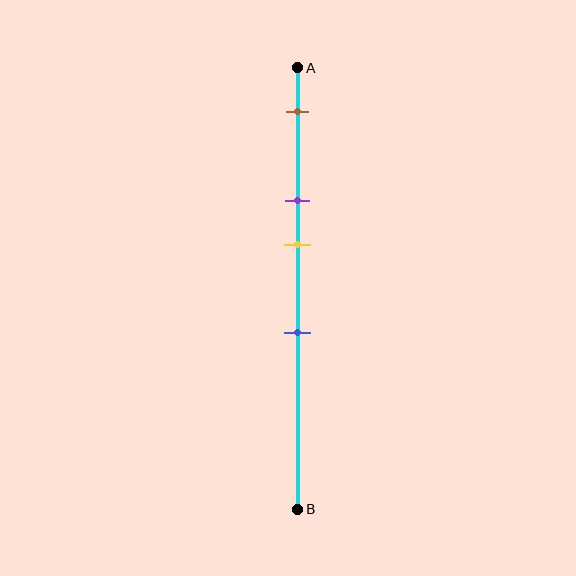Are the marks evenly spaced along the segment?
No, the marks are not evenly spaced.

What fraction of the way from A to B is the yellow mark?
The yellow mark is approximately 40% (0.4) of the way from A to B.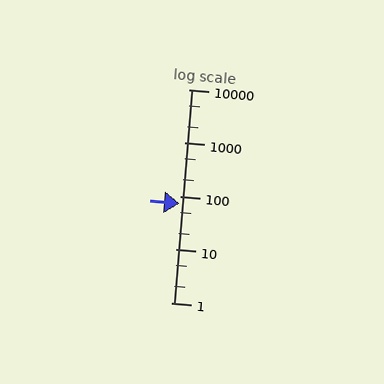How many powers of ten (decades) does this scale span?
The scale spans 4 decades, from 1 to 10000.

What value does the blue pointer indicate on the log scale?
The pointer indicates approximately 71.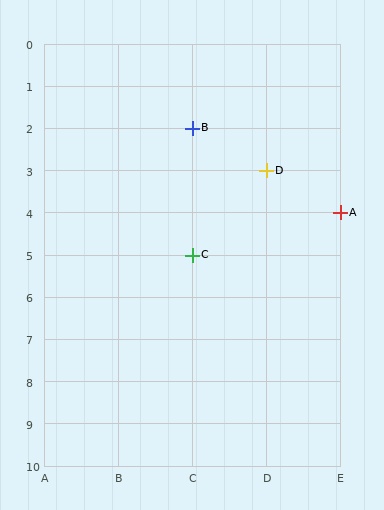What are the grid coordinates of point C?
Point C is at grid coordinates (C, 5).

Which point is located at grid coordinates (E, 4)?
Point A is at (E, 4).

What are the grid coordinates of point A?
Point A is at grid coordinates (E, 4).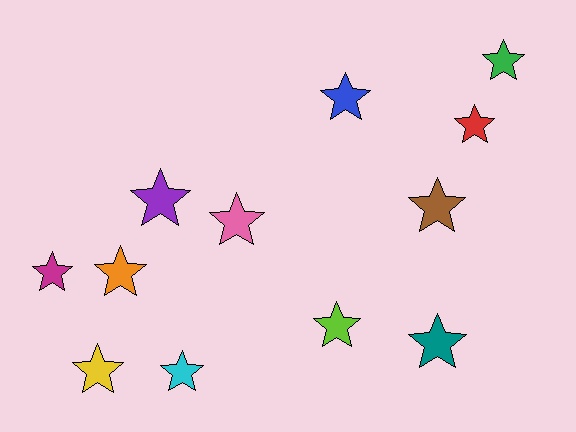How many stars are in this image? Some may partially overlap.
There are 12 stars.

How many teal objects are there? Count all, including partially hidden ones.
There is 1 teal object.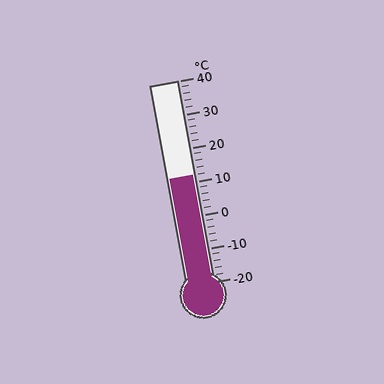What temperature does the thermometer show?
The thermometer shows approximately 12°C.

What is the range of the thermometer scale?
The thermometer scale ranges from -20°C to 40°C.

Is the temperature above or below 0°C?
The temperature is above 0°C.